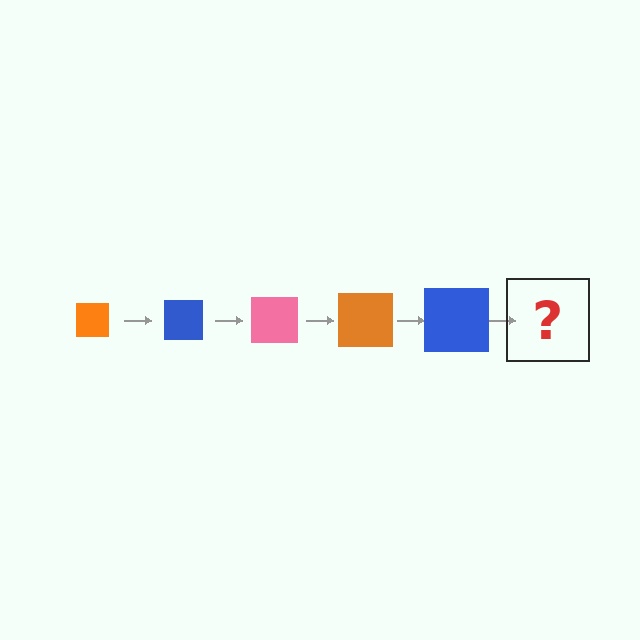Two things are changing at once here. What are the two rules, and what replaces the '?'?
The two rules are that the square grows larger each step and the color cycles through orange, blue, and pink. The '?' should be a pink square, larger than the previous one.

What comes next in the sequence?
The next element should be a pink square, larger than the previous one.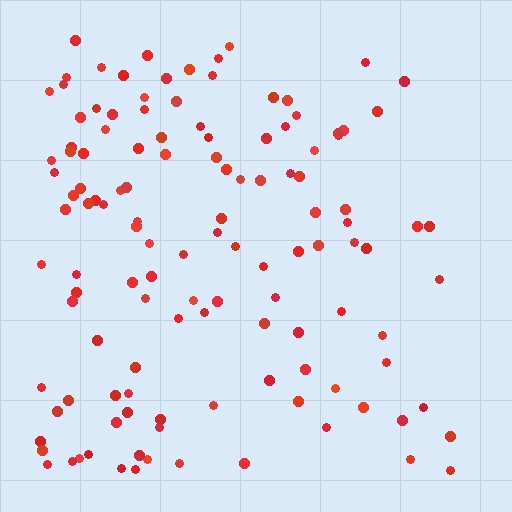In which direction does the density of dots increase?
From right to left, with the left side densest.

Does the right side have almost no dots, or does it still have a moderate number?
Still a moderate number, just noticeably fewer than the left.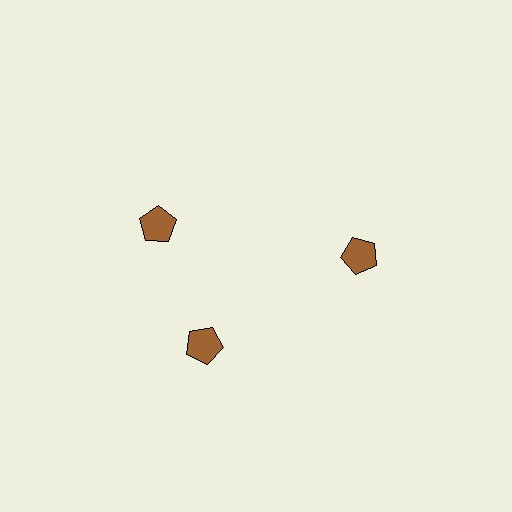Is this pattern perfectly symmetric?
No. The 3 brown pentagons are arranged in a ring, but one element near the 11 o'clock position is rotated out of alignment along the ring, breaking the 3-fold rotational symmetry.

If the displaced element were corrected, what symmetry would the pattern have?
It would have 3-fold rotational symmetry — the pattern would map onto itself every 120 degrees.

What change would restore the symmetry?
The symmetry would be restored by rotating it back into even spacing with its neighbors so that all 3 pentagons sit at equal angles and equal distance from the center.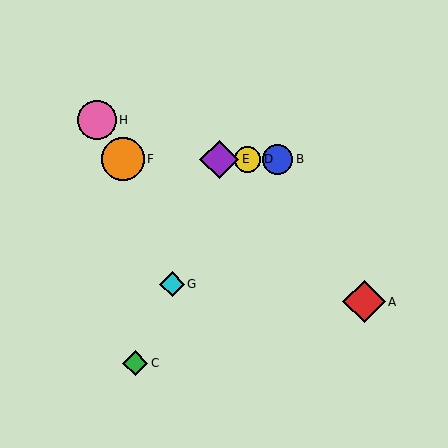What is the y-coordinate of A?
Object A is at y≈302.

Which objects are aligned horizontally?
Objects B, D, E, F are aligned horizontally.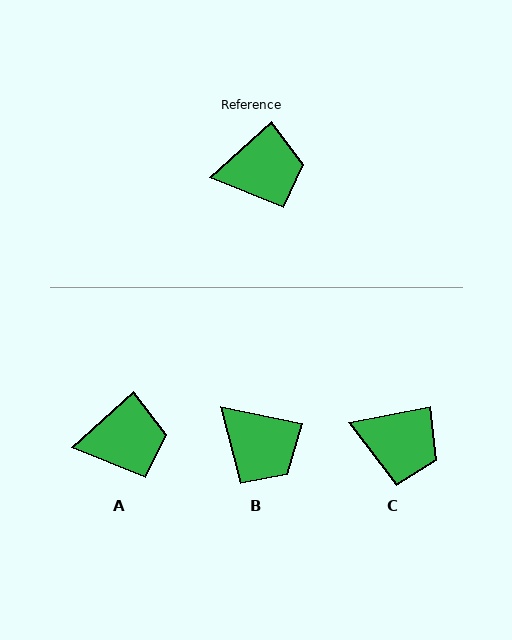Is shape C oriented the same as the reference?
No, it is off by about 32 degrees.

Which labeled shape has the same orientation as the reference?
A.